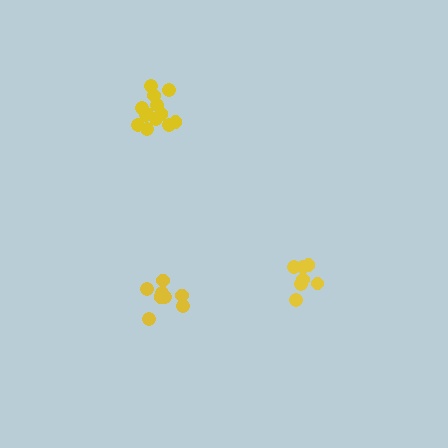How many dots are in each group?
Group 1: 8 dots, Group 2: 13 dots, Group 3: 7 dots (28 total).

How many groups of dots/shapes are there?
There are 3 groups.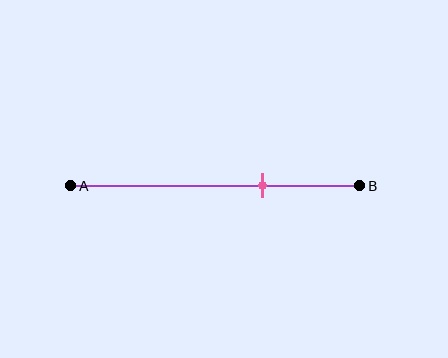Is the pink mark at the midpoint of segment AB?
No, the mark is at about 65% from A, not at the 50% midpoint.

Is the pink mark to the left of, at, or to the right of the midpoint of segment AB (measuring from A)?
The pink mark is to the right of the midpoint of segment AB.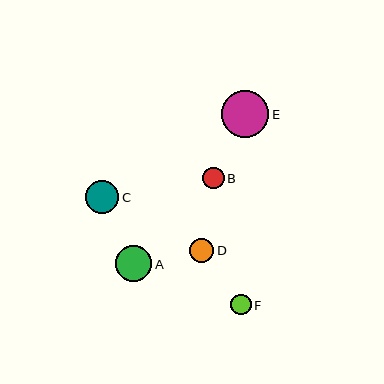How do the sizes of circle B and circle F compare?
Circle B and circle F are approximately the same size.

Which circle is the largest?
Circle E is the largest with a size of approximately 48 pixels.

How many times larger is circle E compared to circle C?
Circle E is approximately 1.5 times the size of circle C.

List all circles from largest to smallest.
From largest to smallest: E, A, C, D, B, F.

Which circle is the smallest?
Circle F is the smallest with a size of approximately 20 pixels.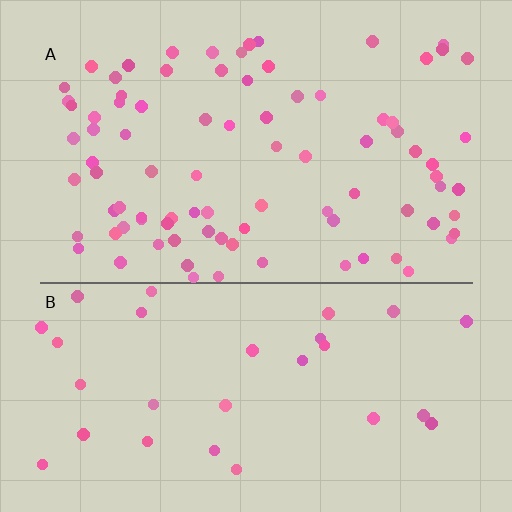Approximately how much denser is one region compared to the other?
Approximately 2.9× — region A over region B.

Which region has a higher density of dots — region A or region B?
A (the top).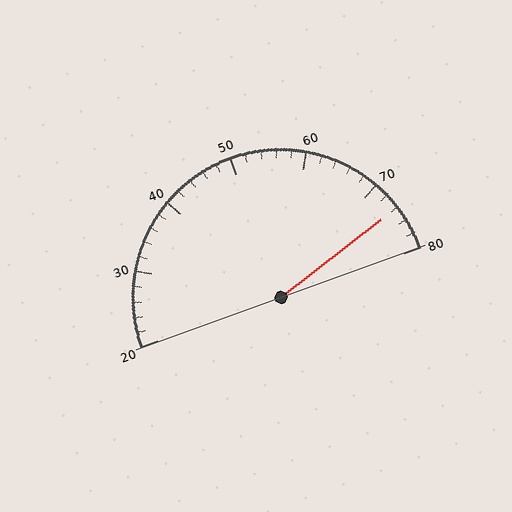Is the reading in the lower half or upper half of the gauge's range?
The reading is in the upper half of the range (20 to 80).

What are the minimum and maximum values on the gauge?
The gauge ranges from 20 to 80.